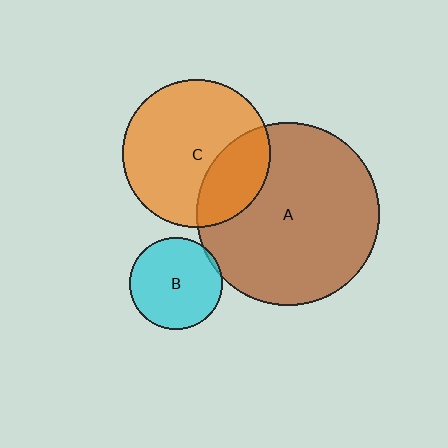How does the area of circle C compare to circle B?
Approximately 2.6 times.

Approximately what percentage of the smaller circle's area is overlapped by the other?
Approximately 5%.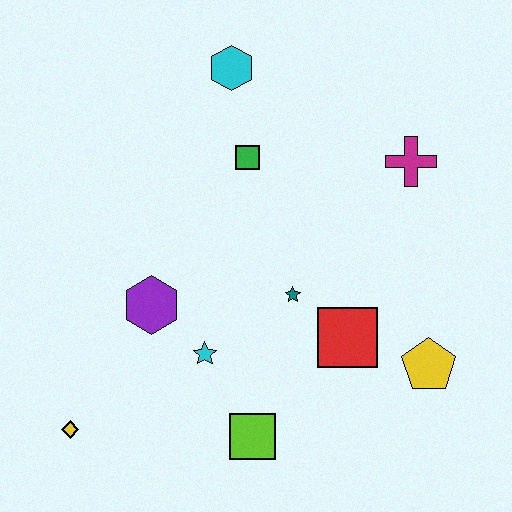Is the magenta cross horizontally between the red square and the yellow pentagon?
Yes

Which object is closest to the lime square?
The cyan star is closest to the lime square.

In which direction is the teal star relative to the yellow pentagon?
The teal star is to the left of the yellow pentagon.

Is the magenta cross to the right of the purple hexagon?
Yes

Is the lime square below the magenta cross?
Yes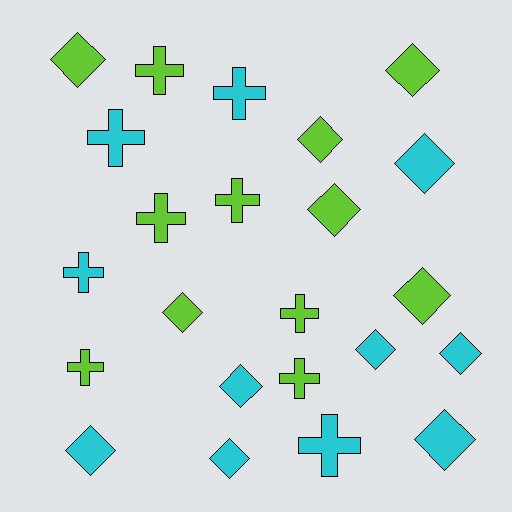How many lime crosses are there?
There are 6 lime crosses.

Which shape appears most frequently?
Diamond, with 13 objects.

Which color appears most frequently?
Lime, with 12 objects.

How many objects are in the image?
There are 23 objects.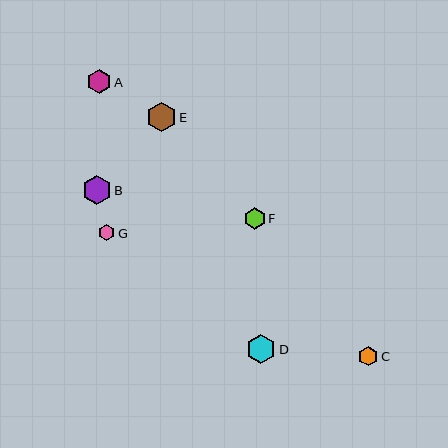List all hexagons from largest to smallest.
From largest to smallest: E, D, B, A, F, C, G.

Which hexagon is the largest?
Hexagon E is the largest with a size of approximately 30 pixels.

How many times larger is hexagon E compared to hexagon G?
Hexagon E is approximately 1.8 times the size of hexagon G.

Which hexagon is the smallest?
Hexagon G is the smallest with a size of approximately 16 pixels.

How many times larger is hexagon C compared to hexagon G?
Hexagon C is approximately 1.2 times the size of hexagon G.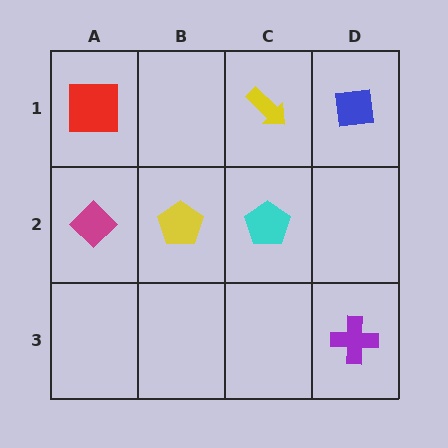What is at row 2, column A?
A magenta diamond.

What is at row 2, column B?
A yellow pentagon.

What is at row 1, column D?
A blue square.